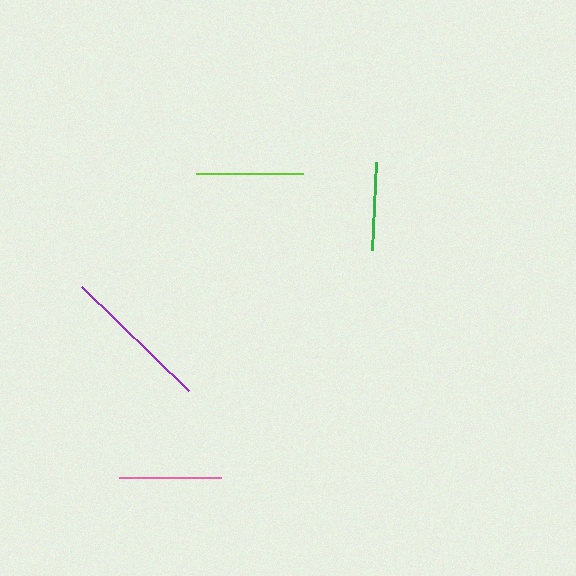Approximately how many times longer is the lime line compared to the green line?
The lime line is approximately 1.2 times the length of the green line.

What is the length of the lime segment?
The lime segment is approximately 107 pixels long.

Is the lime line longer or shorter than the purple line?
The purple line is longer than the lime line.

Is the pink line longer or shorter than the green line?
The pink line is longer than the green line.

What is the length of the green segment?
The green segment is approximately 88 pixels long.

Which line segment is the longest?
The purple line is the longest at approximately 149 pixels.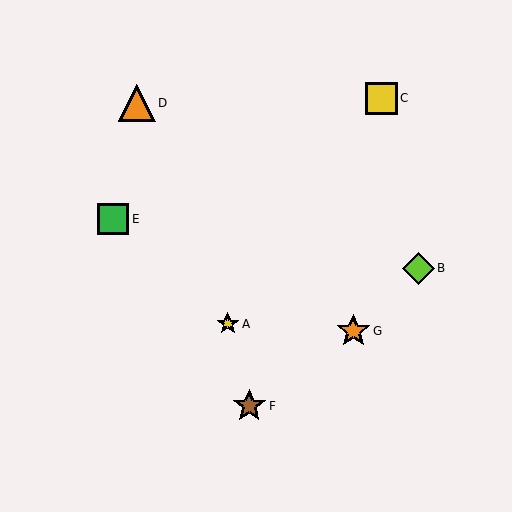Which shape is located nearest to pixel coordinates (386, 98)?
The yellow square (labeled C) at (381, 98) is nearest to that location.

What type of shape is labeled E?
Shape E is a green square.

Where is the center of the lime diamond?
The center of the lime diamond is at (419, 268).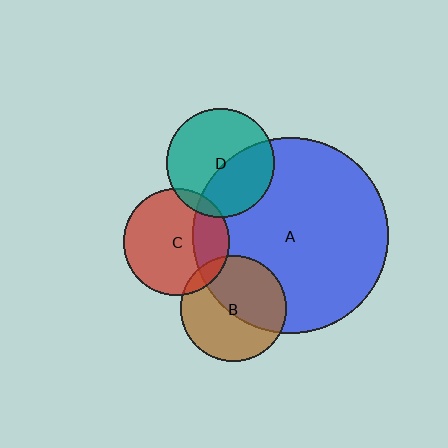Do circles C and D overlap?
Yes.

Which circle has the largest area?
Circle A (blue).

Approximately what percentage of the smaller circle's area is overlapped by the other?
Approximately 5%.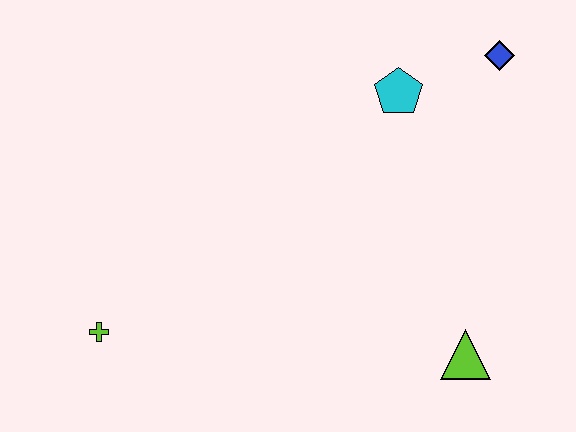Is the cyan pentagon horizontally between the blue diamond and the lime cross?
Yes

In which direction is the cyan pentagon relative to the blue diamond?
The cyan pentagon is to the left of the blue diamond.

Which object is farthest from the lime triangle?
The lime cross is farthest from the lime triangle.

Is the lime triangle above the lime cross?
No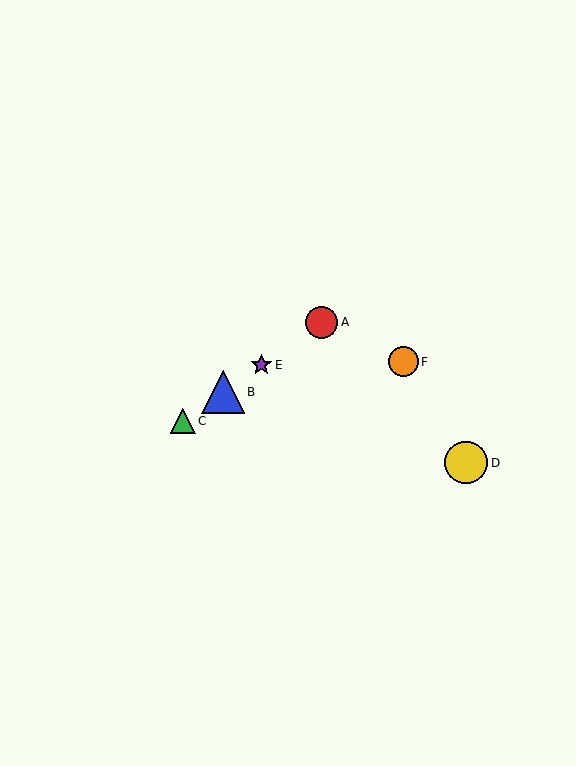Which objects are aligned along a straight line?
Objects A, B, C, E are aligned along a straight line.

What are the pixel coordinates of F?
Object F is at (403, 362).